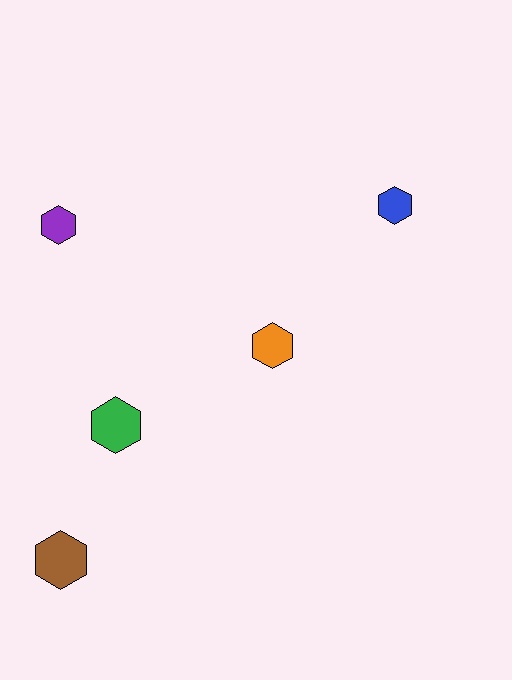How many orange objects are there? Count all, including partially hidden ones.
There is 1 orange object.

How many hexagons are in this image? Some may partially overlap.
There are 5 hexagons.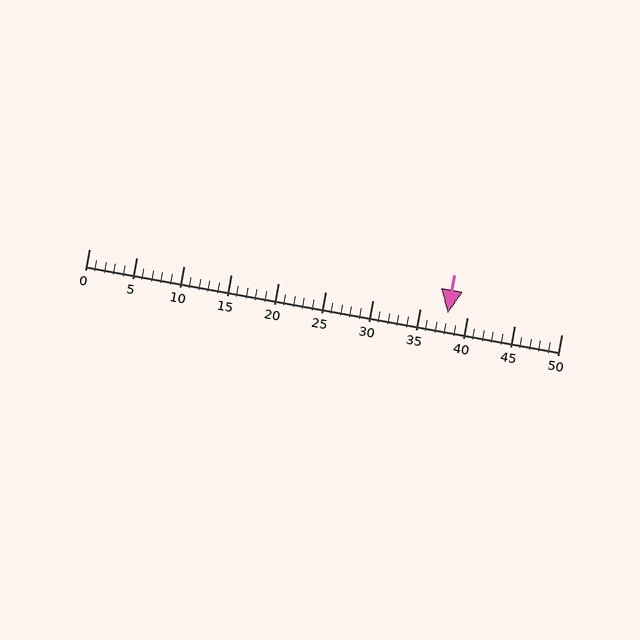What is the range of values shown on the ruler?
The ruler shows values from 0 to 50.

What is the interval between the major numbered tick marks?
The major tick marks are spaced 5 units apart.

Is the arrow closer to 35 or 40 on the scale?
The arrow is closer to 40.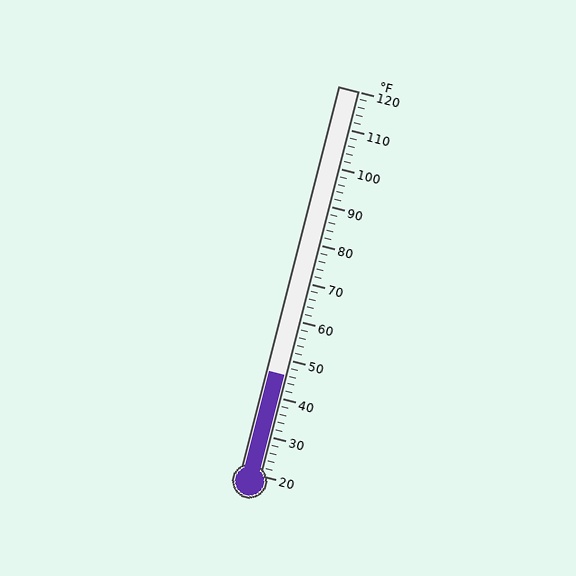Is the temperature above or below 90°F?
The temperature is below 90°F.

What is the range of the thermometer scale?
The thermometer scale ranges from 20°F to 120°F.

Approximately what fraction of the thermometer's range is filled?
The thermometer is filled to approximately 25% of its range.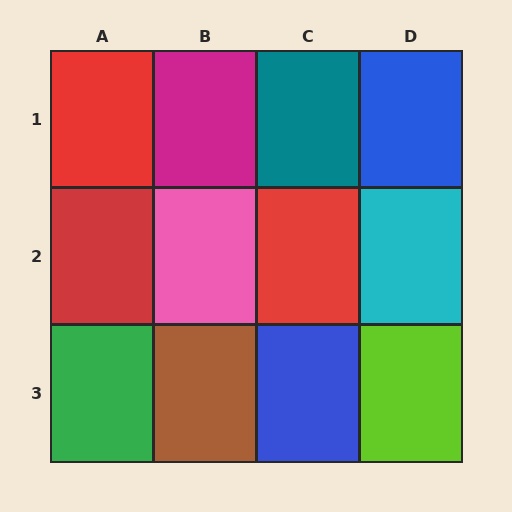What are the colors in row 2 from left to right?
Red, pink, red, cyan.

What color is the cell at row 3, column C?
Blue.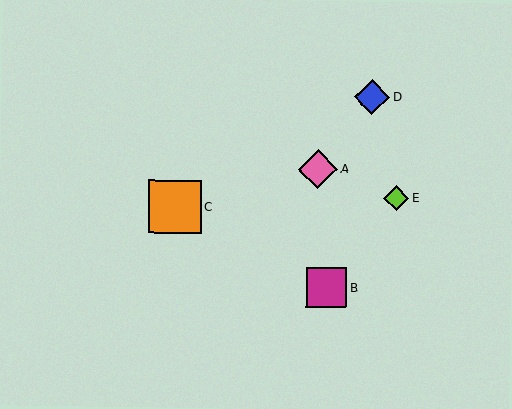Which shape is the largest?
The orange square (labeled C) is the largest.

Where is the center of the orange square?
The center of the orange square is at (175, 207).